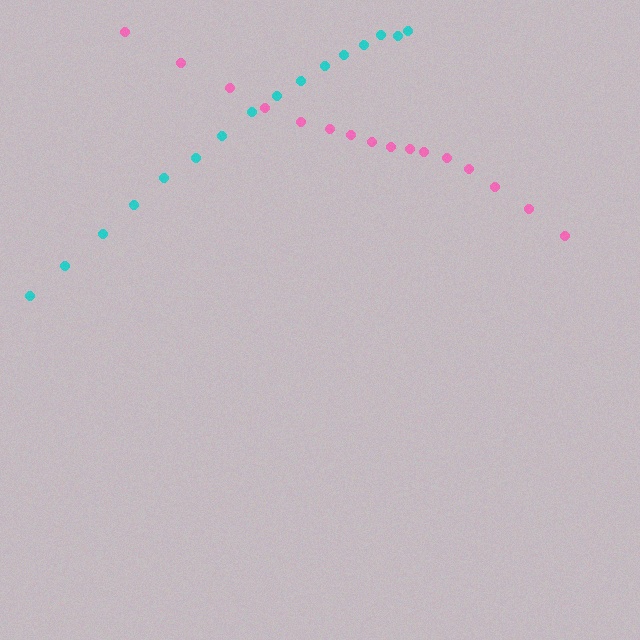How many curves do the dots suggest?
There are 2 distinct paths.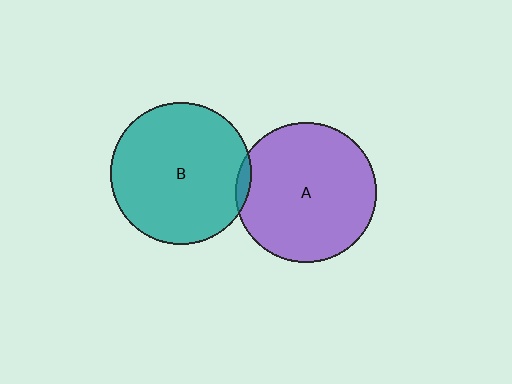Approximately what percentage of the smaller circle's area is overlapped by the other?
Approximately 5%.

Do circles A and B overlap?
Yes.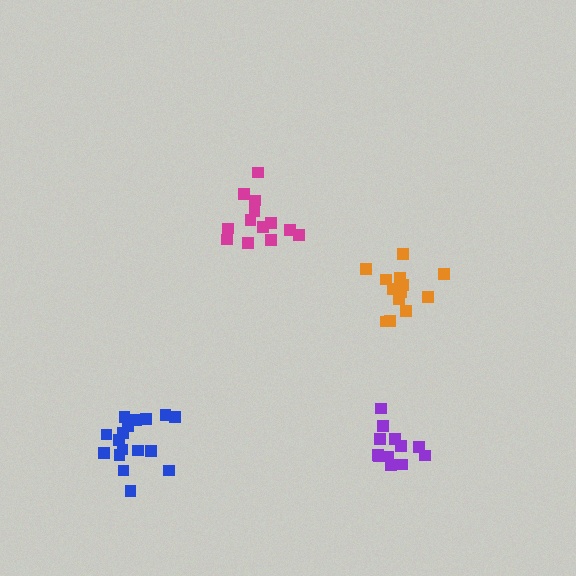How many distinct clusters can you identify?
There are 4 distinct clusters.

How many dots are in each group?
Group 1: 13 dots, Group 2: 12 dots, Group 3: 14 dots, Group 4: 17 dots (56 total).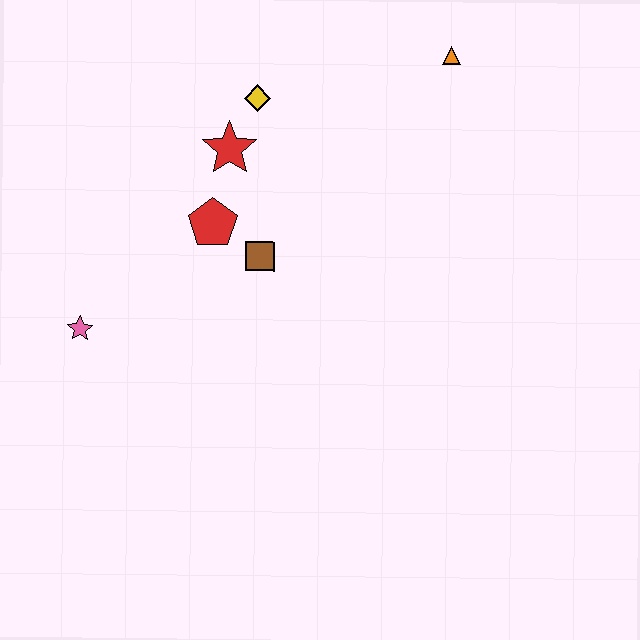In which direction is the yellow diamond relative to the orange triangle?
The yellow diamond is to the left of the orange triangle.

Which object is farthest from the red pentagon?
The orange triangle is farthest from the red pentagon.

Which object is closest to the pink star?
The red pentagon is closest to the pink star.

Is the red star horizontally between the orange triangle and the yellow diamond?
No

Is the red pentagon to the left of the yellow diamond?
Yes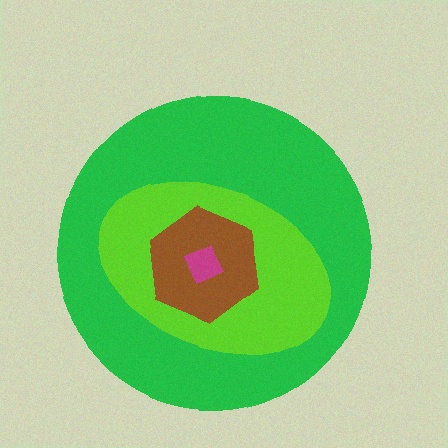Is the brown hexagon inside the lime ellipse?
Yes.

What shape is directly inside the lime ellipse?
The brown hexagon.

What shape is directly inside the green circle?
The lime ellipse.